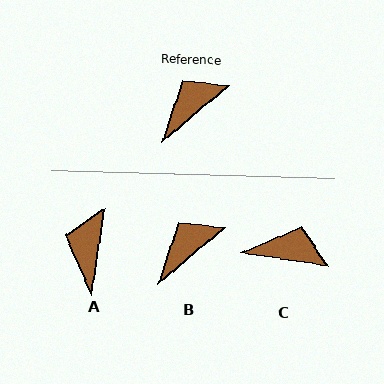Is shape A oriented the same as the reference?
No, it is off by about 42 degrees.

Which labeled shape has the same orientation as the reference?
B.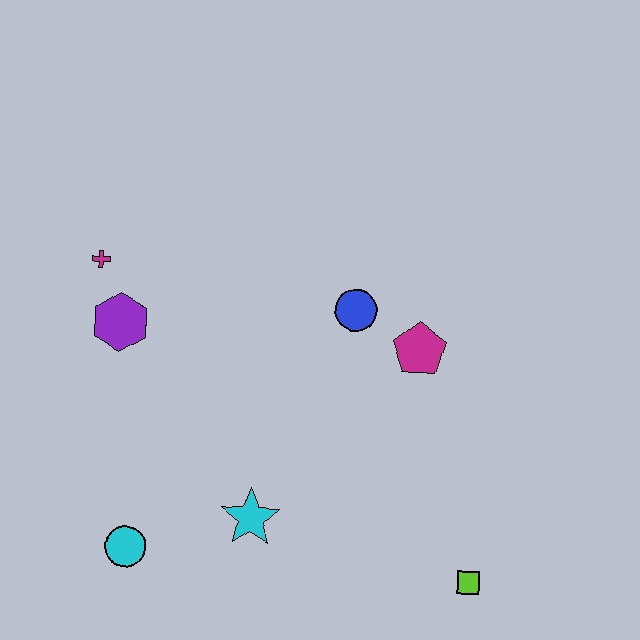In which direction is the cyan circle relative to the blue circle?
The cyan circle is below the blue circle.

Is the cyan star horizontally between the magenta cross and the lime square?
Yes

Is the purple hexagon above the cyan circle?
Yes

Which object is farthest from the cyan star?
The magenta cross is farthest from the cyan star.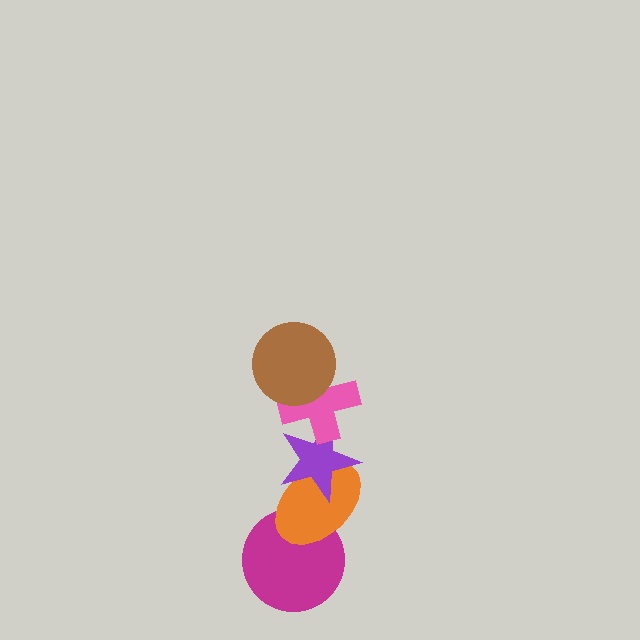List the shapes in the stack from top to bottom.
From top to bottom: the brown circle, the pink cross, the purple star, the orange ellipse, the magenta circle.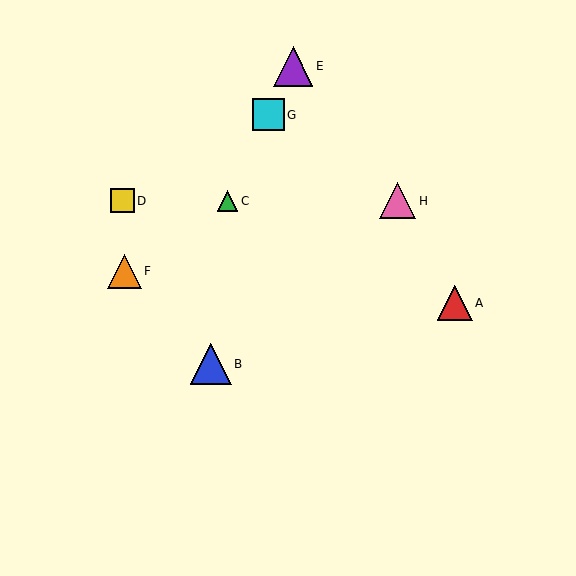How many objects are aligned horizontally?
3 objects (C, D, H) are aligned horizontally.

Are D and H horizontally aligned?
Yes, both are at y≈201.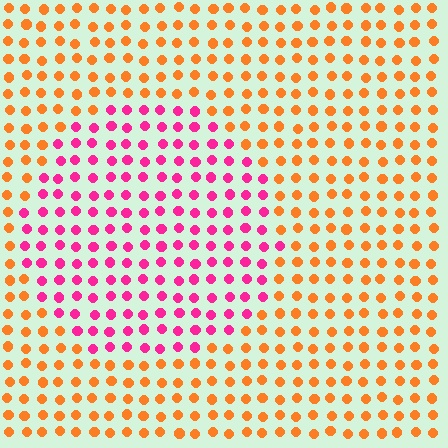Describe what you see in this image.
The image is filled with small orange elements in a uniform arrangement. A circle-shaped region is visible where the elements are tinted to a slightly different hue, forming a subtle color boundary.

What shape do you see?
I see a circle.